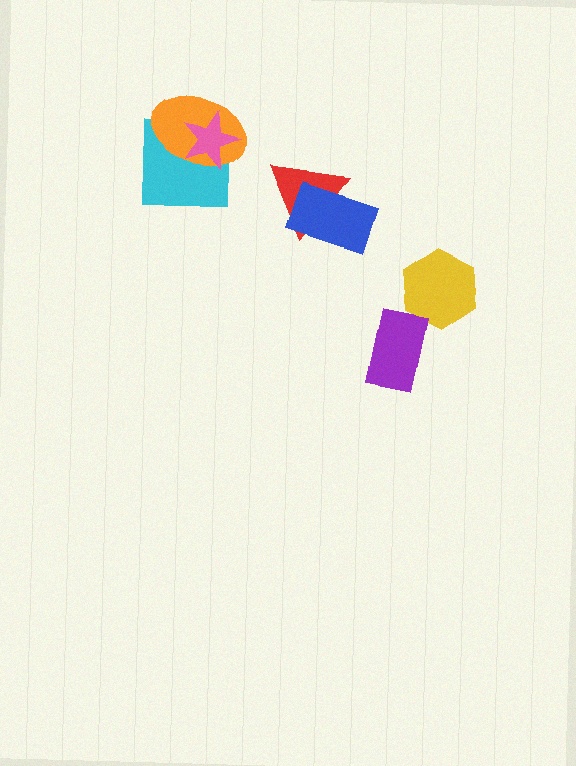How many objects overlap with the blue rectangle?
1 object overlaps with the blue rectangle.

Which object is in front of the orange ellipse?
The pink star is in front of the orange ellipse.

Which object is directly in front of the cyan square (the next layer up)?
The orange ellipse is directly in front of the cyan square.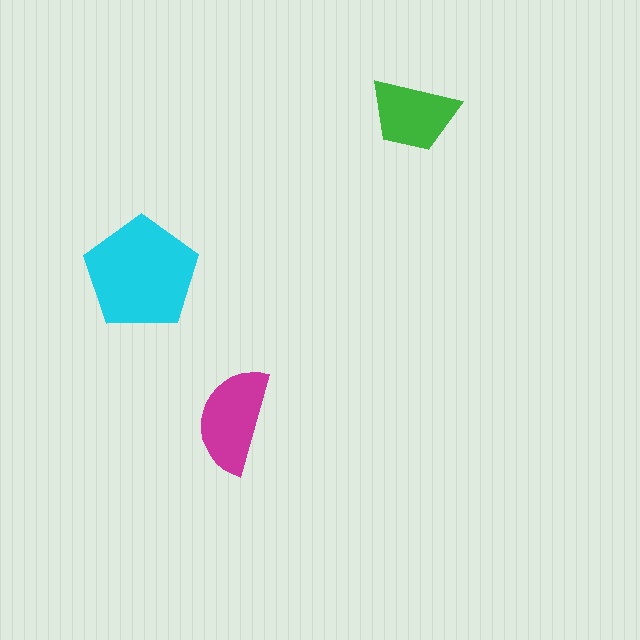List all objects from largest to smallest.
The cyan pentagon, the magenta semicircle, the green trapezoid.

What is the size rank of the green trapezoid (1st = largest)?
3rd.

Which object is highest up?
The green trapezoid is topmost.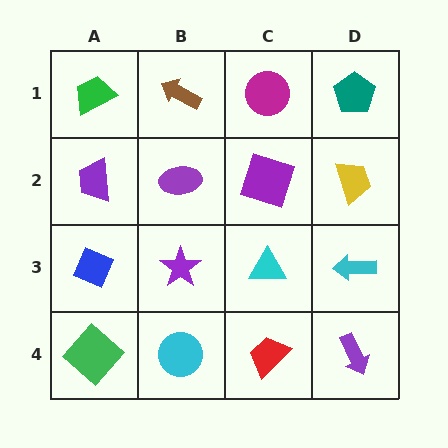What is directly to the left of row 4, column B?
A green diamond.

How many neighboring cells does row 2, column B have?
4.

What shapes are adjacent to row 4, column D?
A cyan arrow (row 3, column D), a red trapezoid (row 4, column C).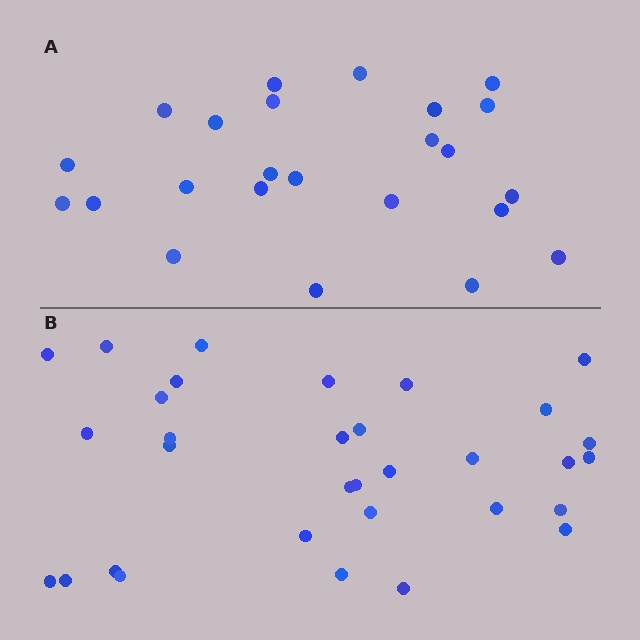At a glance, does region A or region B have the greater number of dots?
Region B (the bottom region) has more dots.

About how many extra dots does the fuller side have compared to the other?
Region B has roughly 8 or so more dots than region A.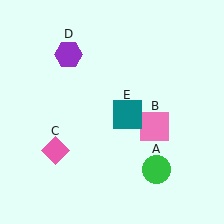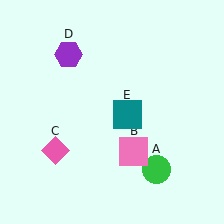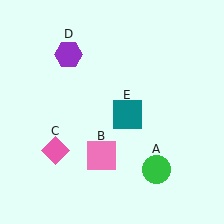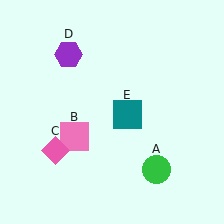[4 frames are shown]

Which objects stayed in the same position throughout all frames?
Green circle (object A) and pink diamond (object C) and purple hexagon (object D) and teal square (object E) remained stationary.